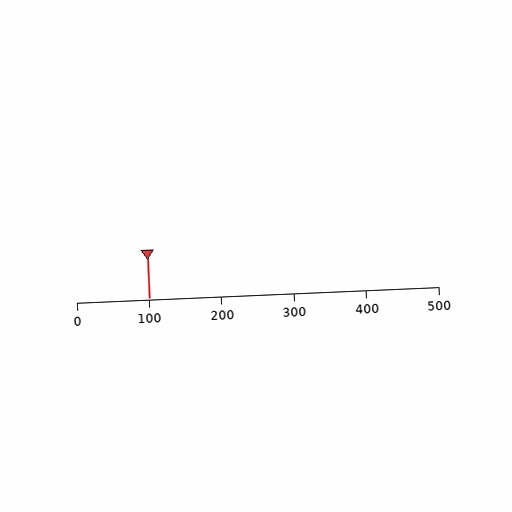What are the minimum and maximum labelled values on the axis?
The axis runs from 0 to 500.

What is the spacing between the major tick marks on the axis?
The major ticks are spaced 100 apart.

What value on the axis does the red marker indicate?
The marker indicates approximately 100.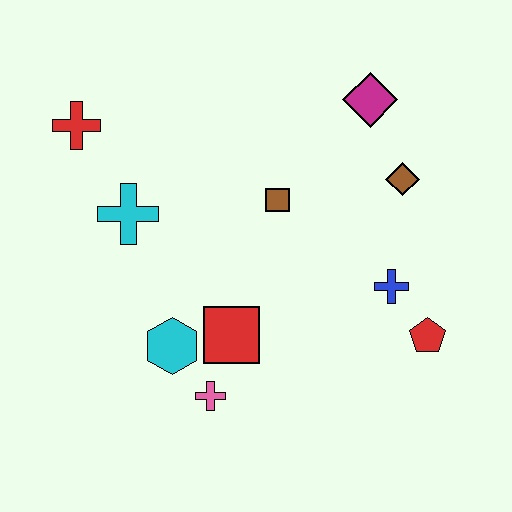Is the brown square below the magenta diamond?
Yes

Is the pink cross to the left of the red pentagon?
Yes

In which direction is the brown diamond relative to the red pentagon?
The brown diamond is above the red pentagon.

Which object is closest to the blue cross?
The red pentagon is closest to the blue cross.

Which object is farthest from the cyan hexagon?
The magenta diamond is farthest from the cyan hexagon.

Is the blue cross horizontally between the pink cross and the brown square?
No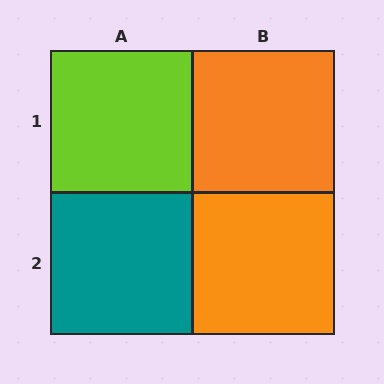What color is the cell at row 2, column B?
Orange.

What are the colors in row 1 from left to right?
Lime, orange.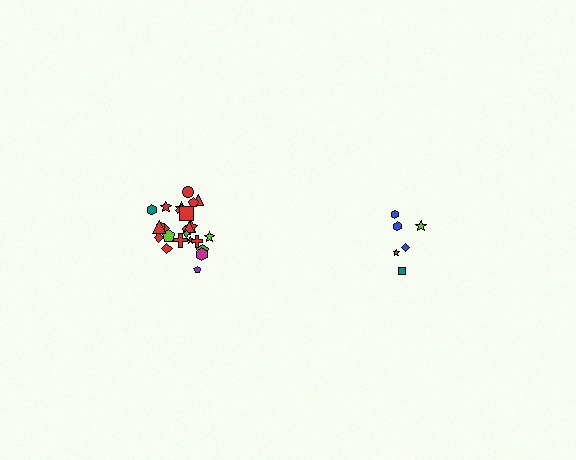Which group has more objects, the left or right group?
The left group.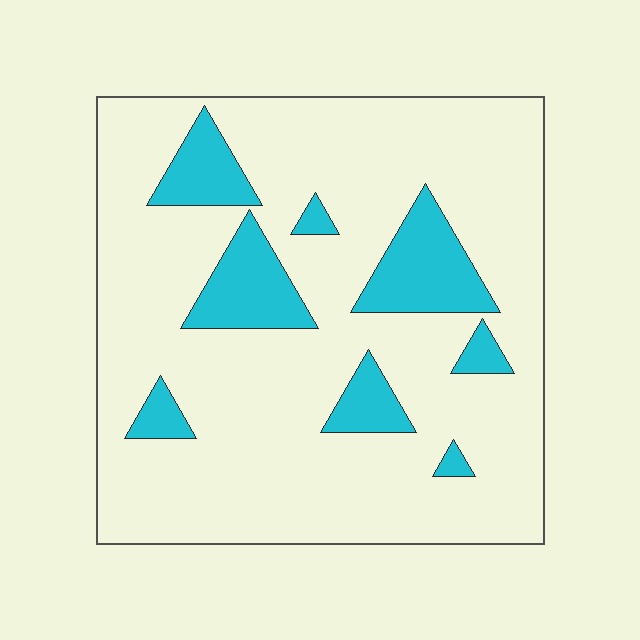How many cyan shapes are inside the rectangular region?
8.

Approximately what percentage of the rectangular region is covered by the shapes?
Approximately 15%.